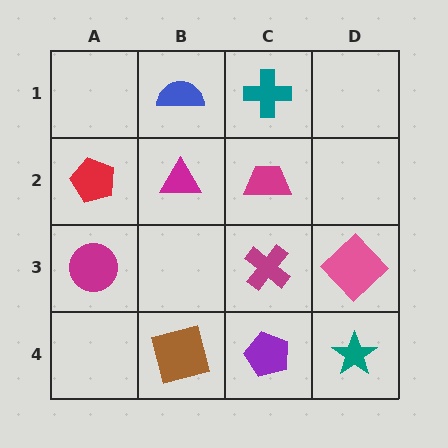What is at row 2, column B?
A magenta triangle.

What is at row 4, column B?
A brown square.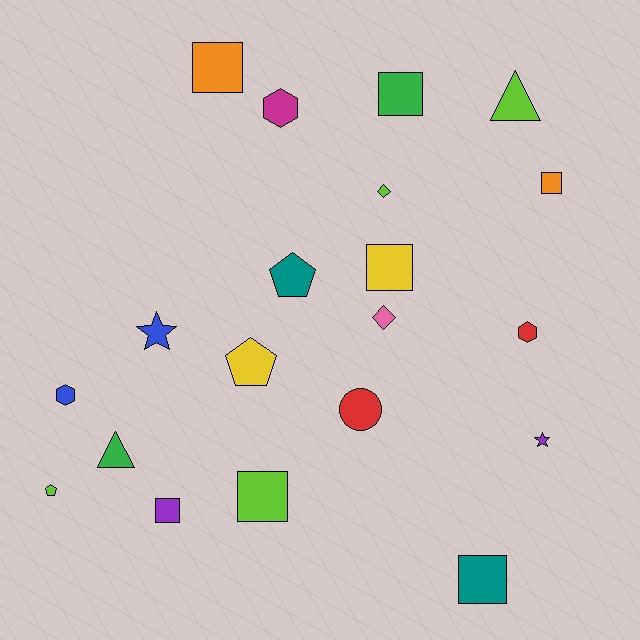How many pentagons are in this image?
There are 3 pentagons.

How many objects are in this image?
There are 20 objects.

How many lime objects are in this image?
There are 4 lime objects.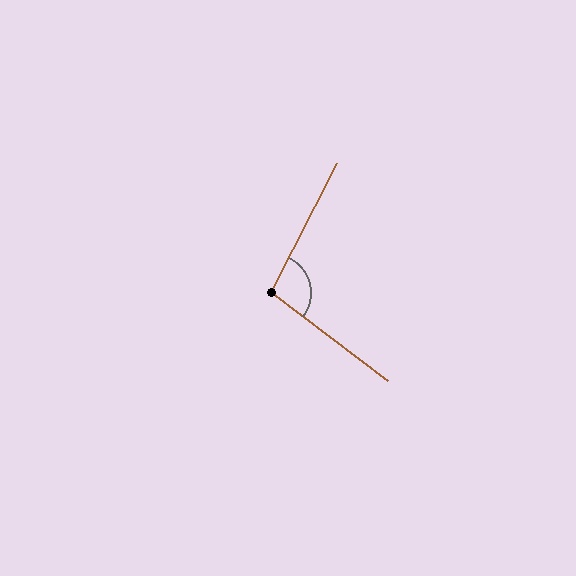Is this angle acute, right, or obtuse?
It is obtuse.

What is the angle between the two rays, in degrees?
Approximately 100 degrees.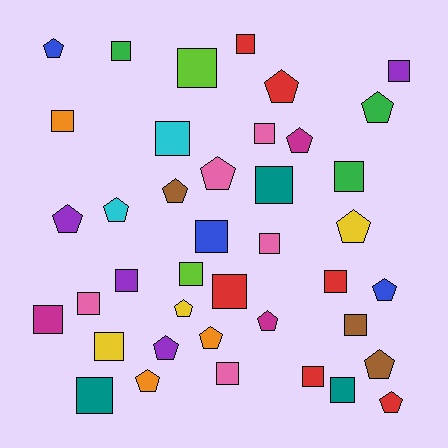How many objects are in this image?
There are 40 objects.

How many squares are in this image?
There are 23 squares.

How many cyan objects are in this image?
There are 2 cyan objects.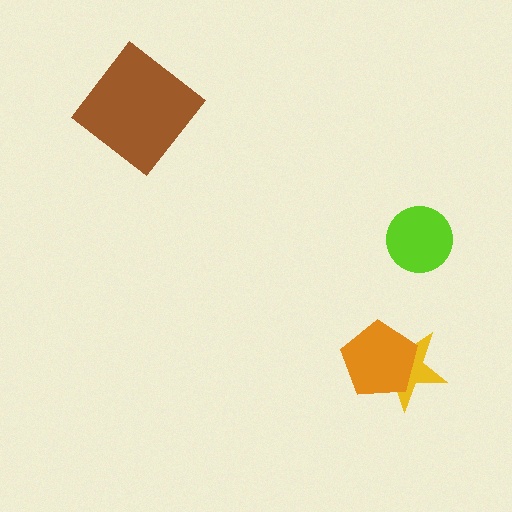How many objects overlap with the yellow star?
1 object overlaps with the yellow star.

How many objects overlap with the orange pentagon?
1 object overlaps with the orange pentagon.